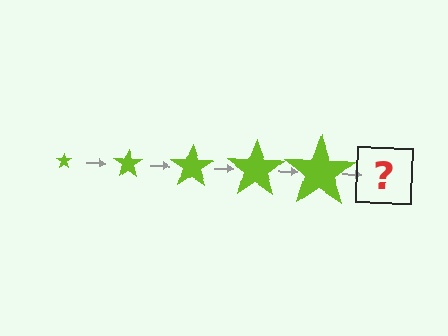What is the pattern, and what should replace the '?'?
The pattern is that the star gets progressively larger each step. The '?' should be a lime star, larger than the previous one.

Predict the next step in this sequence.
The next step is a lime star, larger than the previous one.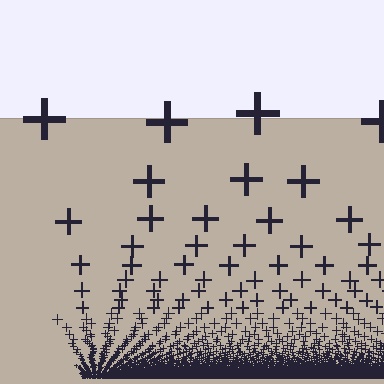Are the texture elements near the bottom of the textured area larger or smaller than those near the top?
Smaller. The gradient is inverted — elements near the bottom are smaller and denser.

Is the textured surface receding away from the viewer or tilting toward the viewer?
The surface appears to tilt toward the viewer. Texture elements get larger and sparser toward the top.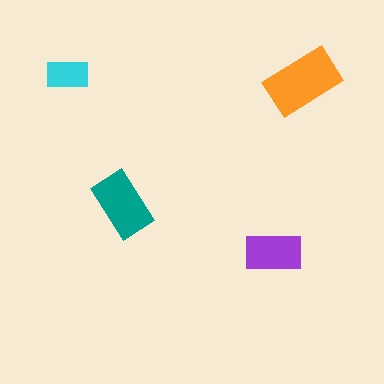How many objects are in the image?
There are 4 objects in the image.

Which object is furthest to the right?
The orange rectangle is rightmost.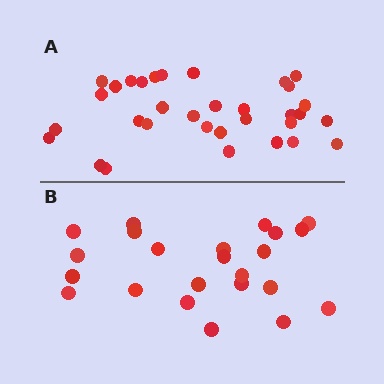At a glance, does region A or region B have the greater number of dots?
Region A (the top region) has more dots.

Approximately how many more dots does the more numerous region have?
Region A has roughly 10 or so more dots than region B.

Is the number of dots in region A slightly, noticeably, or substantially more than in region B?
Region A has noticeably more, but not dramatically so. The ratio is roughly 1.4 to 1.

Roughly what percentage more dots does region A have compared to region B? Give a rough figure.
About 45% more.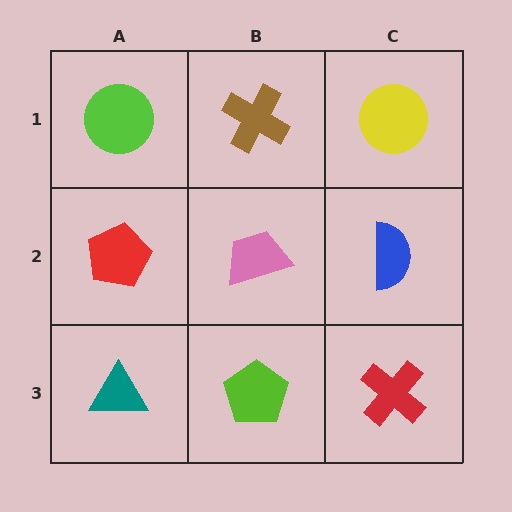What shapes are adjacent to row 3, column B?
A pink trapezoid (row 2, column B), a teal triangle (row 3, column A), a red cross (row 3, column C).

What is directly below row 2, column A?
A teal triangle.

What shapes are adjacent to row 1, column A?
A red pentagon (row 2, column A), a brown cross (row 1, column B).